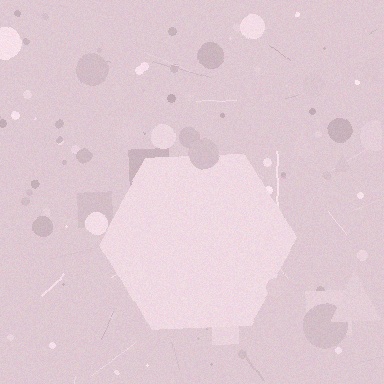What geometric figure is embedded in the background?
A hexagon is embedded in the background.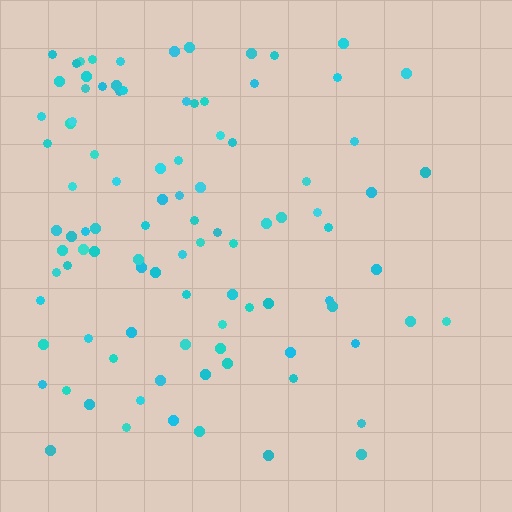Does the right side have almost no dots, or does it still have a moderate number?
Still a moderate number, just noticeably fewer than the left.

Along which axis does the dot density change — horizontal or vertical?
Horizontal.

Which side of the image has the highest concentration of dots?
The left.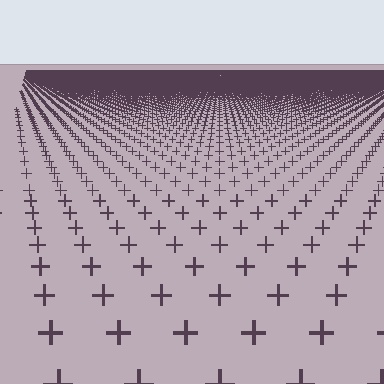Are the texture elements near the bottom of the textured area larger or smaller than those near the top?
Larger. Near the bottom, elements are closer to the viewer and appear at a bigger on-screen size.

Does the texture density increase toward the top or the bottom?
Density increases toward the top.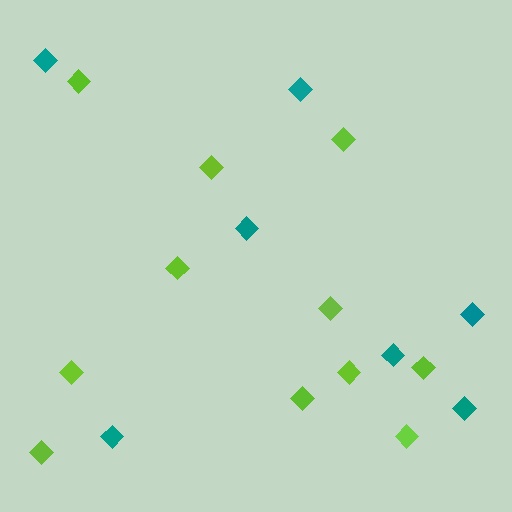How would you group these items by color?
There are 2 groups: one group of teal diamonds (7) and one group of lime diamonds (11).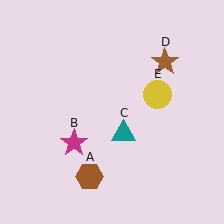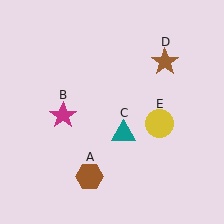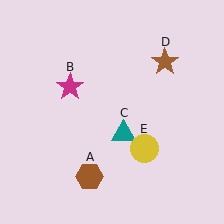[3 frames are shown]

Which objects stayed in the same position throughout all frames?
Brown hexagon (object A) and teal triangle (object C) and brown star (object D) remained stationary.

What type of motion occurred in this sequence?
The magenta star (object B), yellow circle (object E) rotated clockwise around the center of the scene.